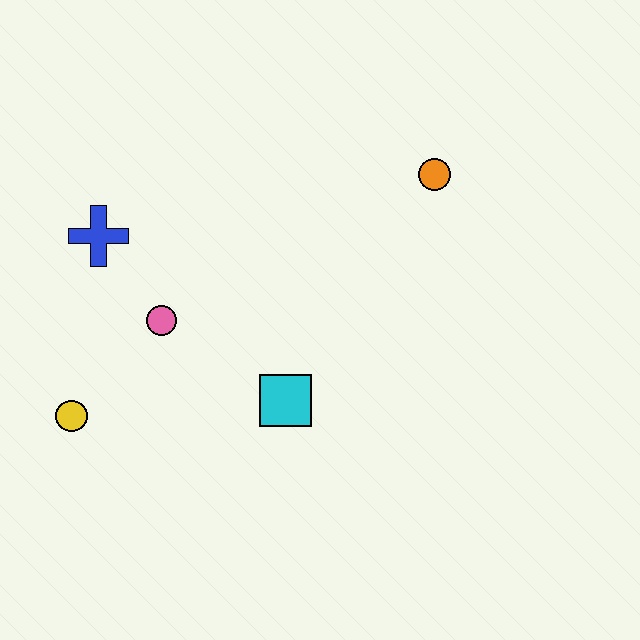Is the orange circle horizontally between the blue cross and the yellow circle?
No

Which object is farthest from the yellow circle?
The orange circle is farthest from the yellow circle.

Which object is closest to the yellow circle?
The pink circle is closest to the yellow circle.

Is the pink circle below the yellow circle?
No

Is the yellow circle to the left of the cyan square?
Yes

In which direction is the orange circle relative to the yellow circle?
The orange circle is to the right of the yellow circle.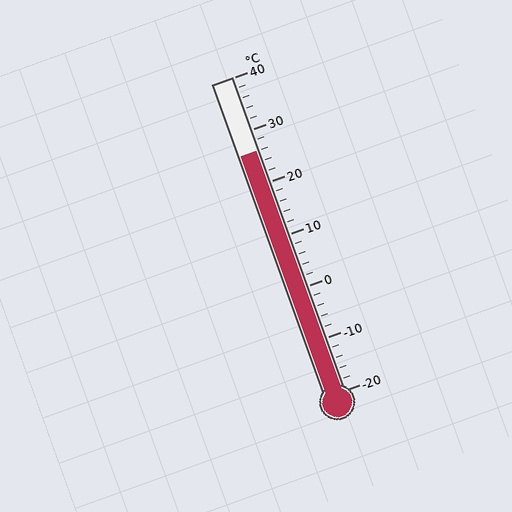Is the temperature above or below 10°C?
The temperature is above 10°C.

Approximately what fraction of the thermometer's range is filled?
The thermometer is filled to approximately 75% of its range.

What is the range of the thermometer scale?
The thermometer scale ranges from -20°C to 40°C.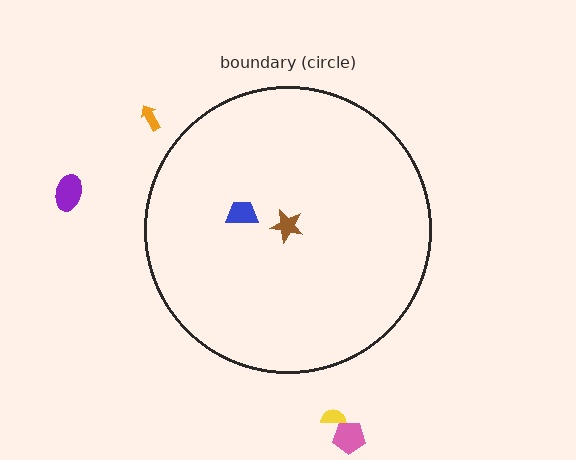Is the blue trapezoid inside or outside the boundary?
Inside.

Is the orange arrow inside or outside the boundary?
Outside.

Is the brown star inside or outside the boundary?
Inside.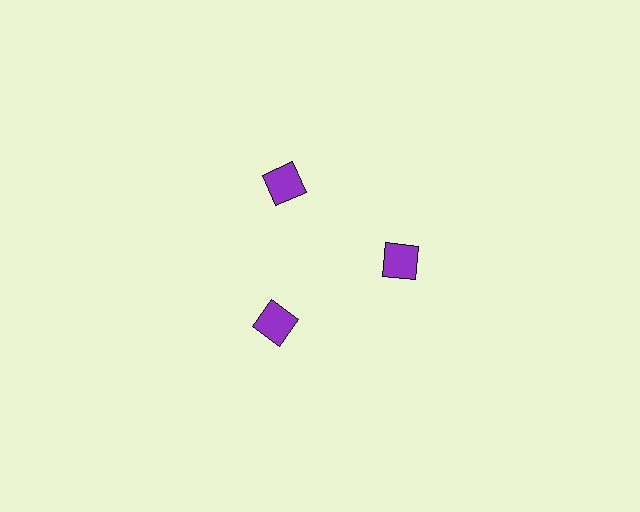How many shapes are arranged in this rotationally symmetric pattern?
There are 3 shapes, arranged in 3 groups of 1.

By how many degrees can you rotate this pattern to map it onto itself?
The pattern maps onto itself every 120 degrees of rotation.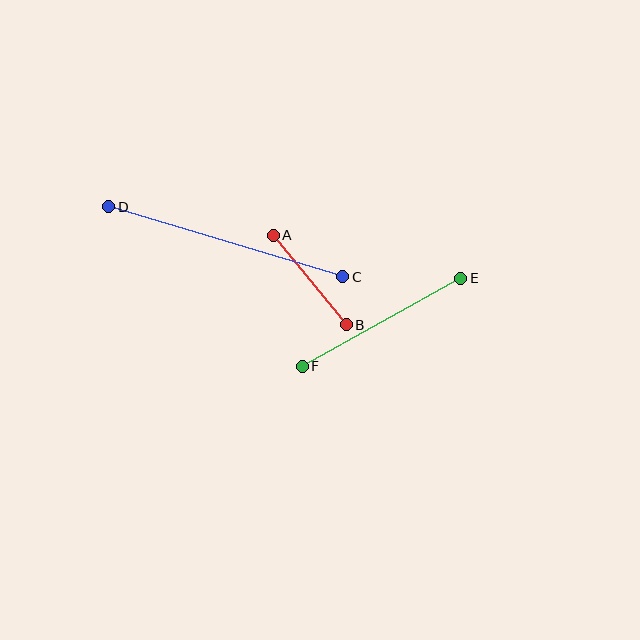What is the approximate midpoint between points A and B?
The midpoint is at approximately (310, 280) pixels.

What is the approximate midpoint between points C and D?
The midpoint is at approximately (226, 242) pixels.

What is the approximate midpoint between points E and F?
The midpoint is at approximately (382, 322) pixels.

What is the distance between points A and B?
The distance is approximately 116 pixels.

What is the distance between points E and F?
The distance is approximately 181 pixels.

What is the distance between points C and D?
The distance is approximately 244 pixels.